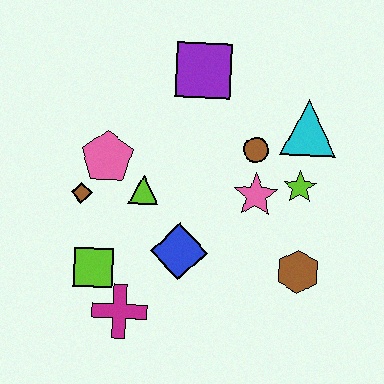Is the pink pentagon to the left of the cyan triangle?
Yes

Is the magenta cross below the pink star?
Yes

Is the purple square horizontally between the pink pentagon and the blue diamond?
No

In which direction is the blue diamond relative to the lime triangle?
The blue diamond is below the lime triangle.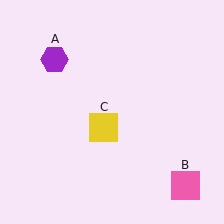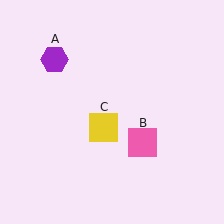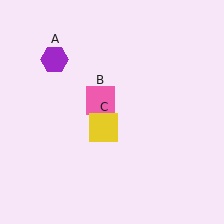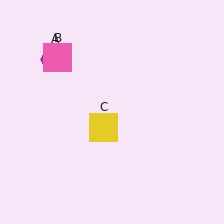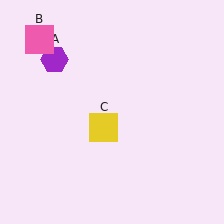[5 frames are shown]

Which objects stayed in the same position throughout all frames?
Purple hexagon (object A) and yellow square (object C) remained stationary.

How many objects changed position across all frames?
1 object changed position: pink square (object B).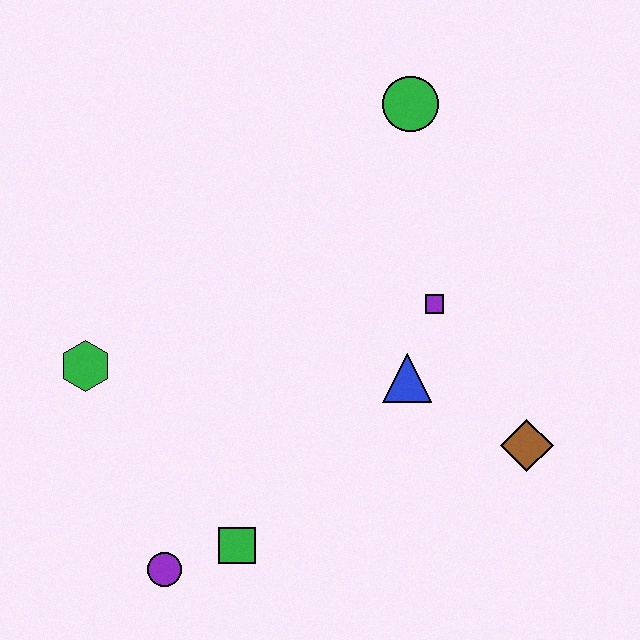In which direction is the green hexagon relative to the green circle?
The green hexagon is to the left of the green circle.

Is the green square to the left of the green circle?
Yes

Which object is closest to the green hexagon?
The purple circle is closest to the green hexagon.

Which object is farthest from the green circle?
The purple circle is farthest from the green circle.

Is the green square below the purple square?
Yes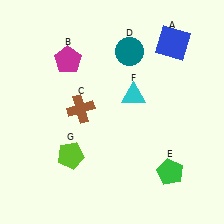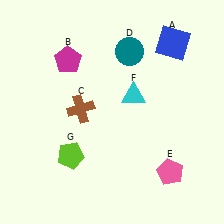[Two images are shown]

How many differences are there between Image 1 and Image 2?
There is 1 difference between the two images.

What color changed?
The pentagon (E) changed from green in Image 1 to pink in Image 2.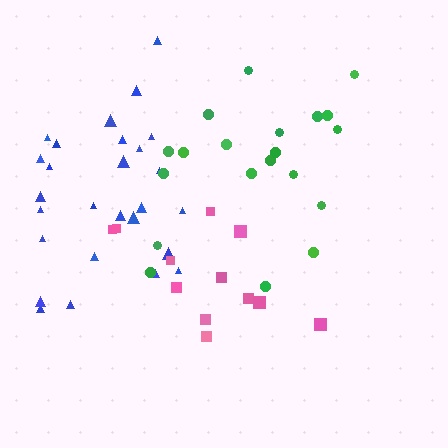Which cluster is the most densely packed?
Blue.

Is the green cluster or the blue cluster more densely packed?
Blue.